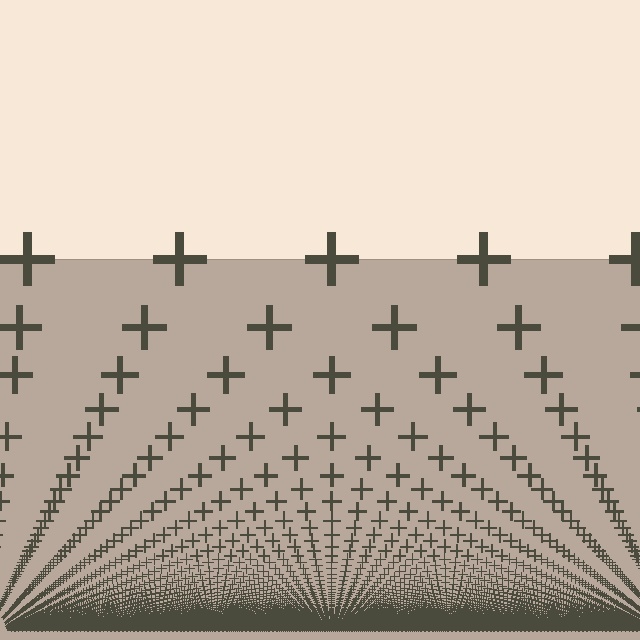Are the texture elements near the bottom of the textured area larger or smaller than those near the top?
Smaller. The gradient is inverted — elements near the bottom are smaller and denser.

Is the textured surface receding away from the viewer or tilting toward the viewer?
The surface appears to tilt toward the viewer. Texture elements get larger and sparser toward the top.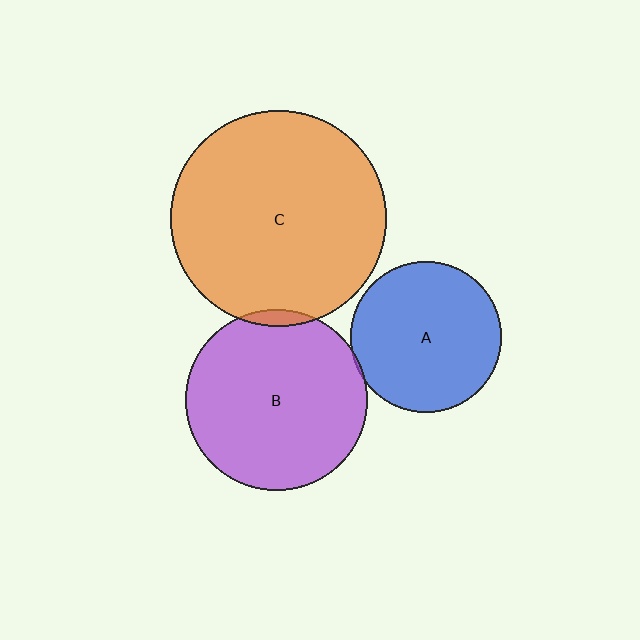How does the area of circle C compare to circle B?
Approximately 1.4 times.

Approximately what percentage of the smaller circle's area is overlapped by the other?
Approximately 5%.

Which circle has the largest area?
Circle C (orange).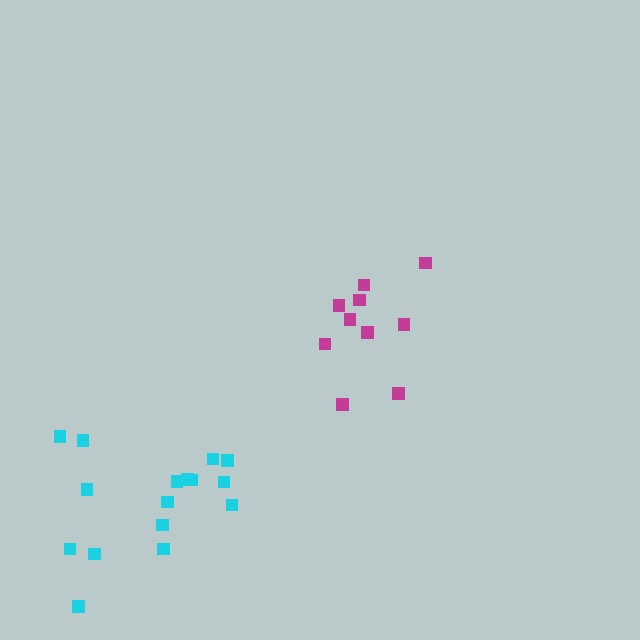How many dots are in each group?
Group 1: 10 dots, Group 2: 16 dots (26 total).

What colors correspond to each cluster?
The clusters are colored: magenta, cyan.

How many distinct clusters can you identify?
There are 2 distinct clusters.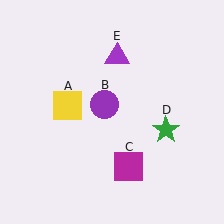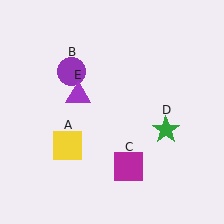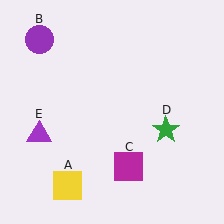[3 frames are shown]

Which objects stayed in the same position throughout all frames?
Magenta square (object C) and green star (object D) remained stationary.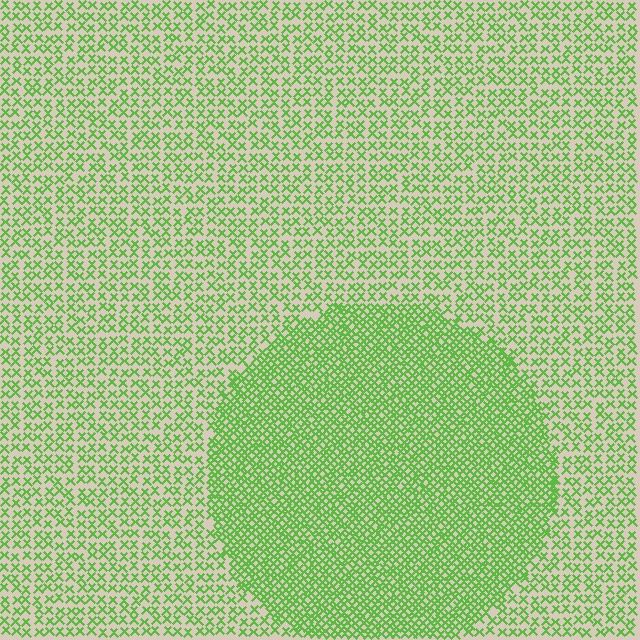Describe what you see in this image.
The image contains small lime elements arranged at two different densities. A circle-shaped region is visible where the elements are more densely packed than the surrounding area.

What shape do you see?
I see a circle.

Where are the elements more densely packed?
The elements are more densely packed inside the circle boundary.